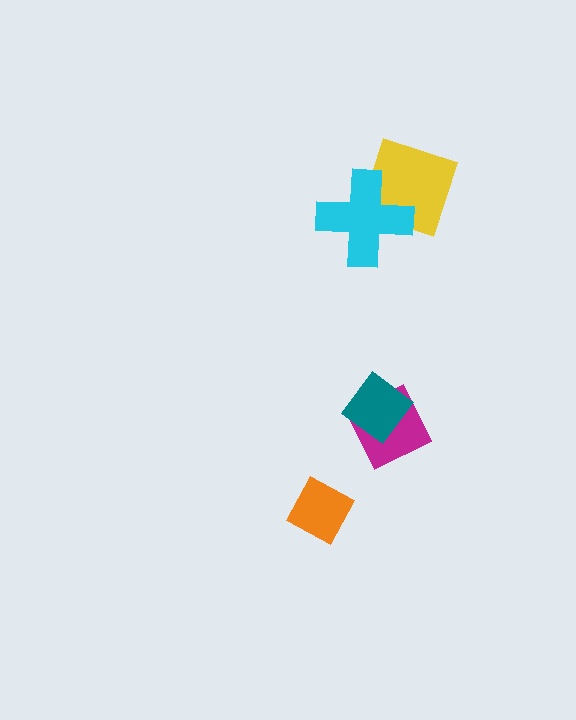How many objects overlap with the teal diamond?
1 object overlaps with the teal diamond.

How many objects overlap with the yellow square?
1 object overlaps with the yellow square.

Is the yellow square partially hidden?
Yes, it is partially covered by another shape.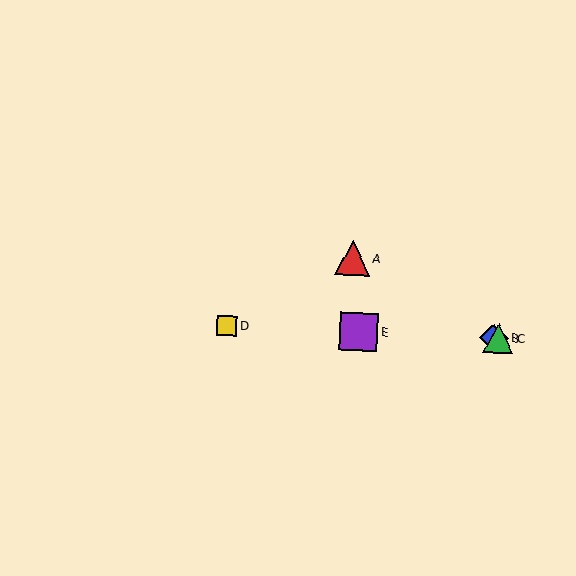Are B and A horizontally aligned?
No, B is at y≈338 and A is at y≈258.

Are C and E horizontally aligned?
Yes, both are at y≈338.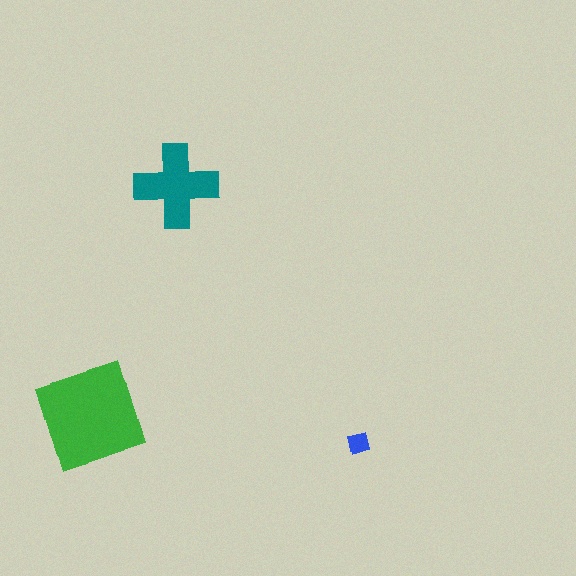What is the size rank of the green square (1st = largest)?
1st.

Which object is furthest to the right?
The blue square is rightmost.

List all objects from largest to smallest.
The green square, the teal cross, the blue square.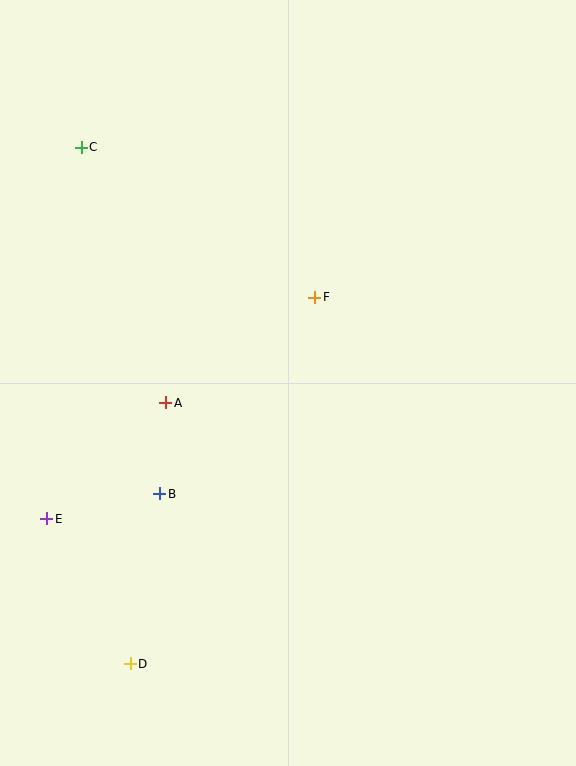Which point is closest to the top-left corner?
Point C is closest to the top-left corner.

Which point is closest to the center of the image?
Point F at (315, 297) is closest to the center.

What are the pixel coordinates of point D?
Point D is at (130, 664).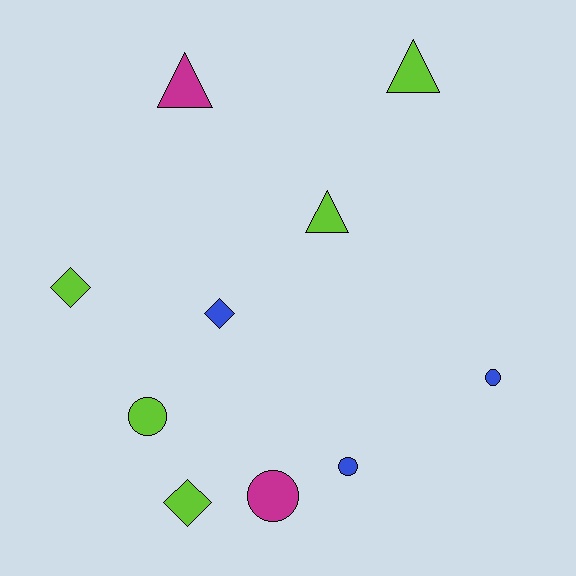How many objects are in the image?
There are 10 objects.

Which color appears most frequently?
Lime, with 5 objects.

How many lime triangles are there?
There are 2 lime triangles.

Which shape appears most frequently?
Circle, with 4 objects.